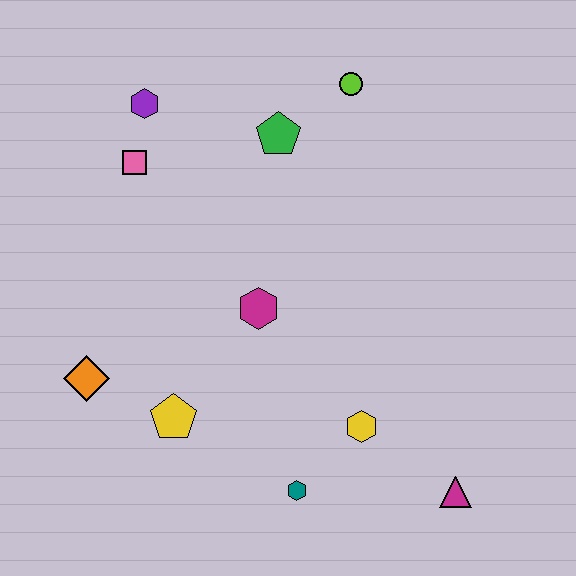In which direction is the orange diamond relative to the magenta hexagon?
The orange diamond is to the left of the magenta hexagon.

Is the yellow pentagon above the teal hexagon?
Yes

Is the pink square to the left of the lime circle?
Yes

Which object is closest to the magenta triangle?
The yellow hexagon is closest to the magenta triangle.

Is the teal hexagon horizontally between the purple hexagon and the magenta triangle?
Yes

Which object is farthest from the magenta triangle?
The purple hexagon is farthest from the magenta triangle.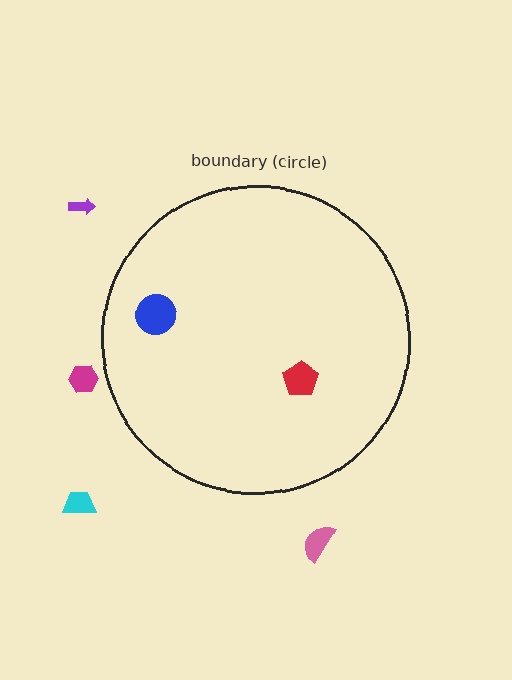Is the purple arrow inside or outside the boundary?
Outside.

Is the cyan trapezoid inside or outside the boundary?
Outside.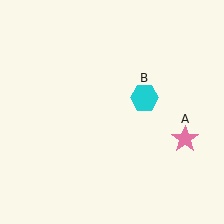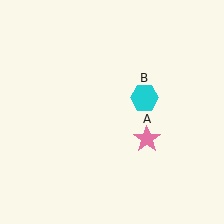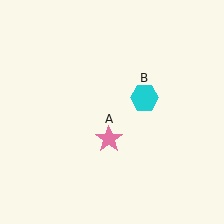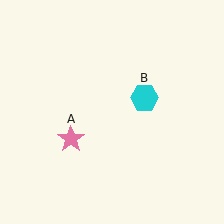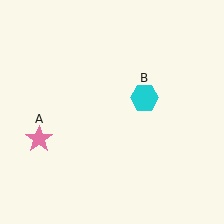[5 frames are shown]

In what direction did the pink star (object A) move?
The pink star (object A) moved left.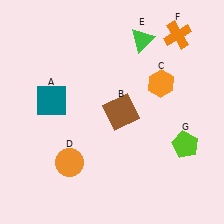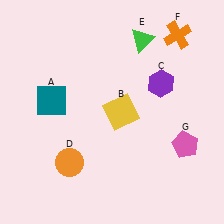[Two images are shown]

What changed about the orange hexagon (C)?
In Image 1, C is orange. In Image 2, it changed to purple.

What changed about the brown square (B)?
In Image 1, B is brown. In Image 2, it changed to yellow.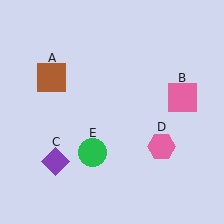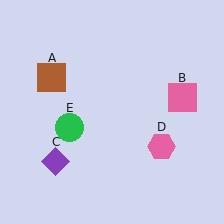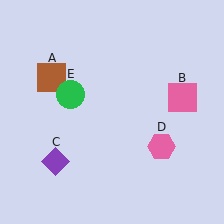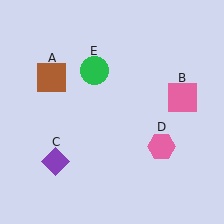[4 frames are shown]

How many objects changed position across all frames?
1 object changed position: green circle (object E).